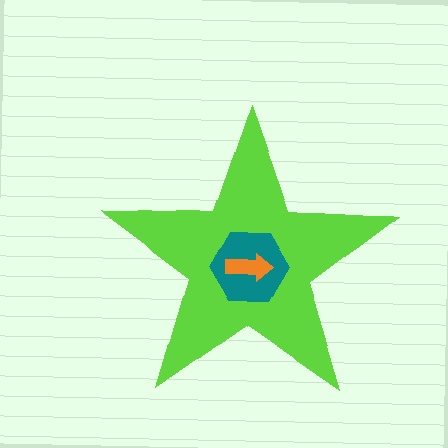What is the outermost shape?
The lime star.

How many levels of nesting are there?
3.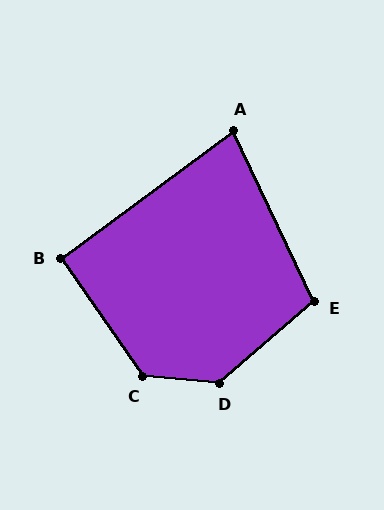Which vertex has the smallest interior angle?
A, at approximately 79 degrees.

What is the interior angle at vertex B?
Approximately 92 degrees (approximately right).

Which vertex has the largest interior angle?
D, at approximately 134 degrees.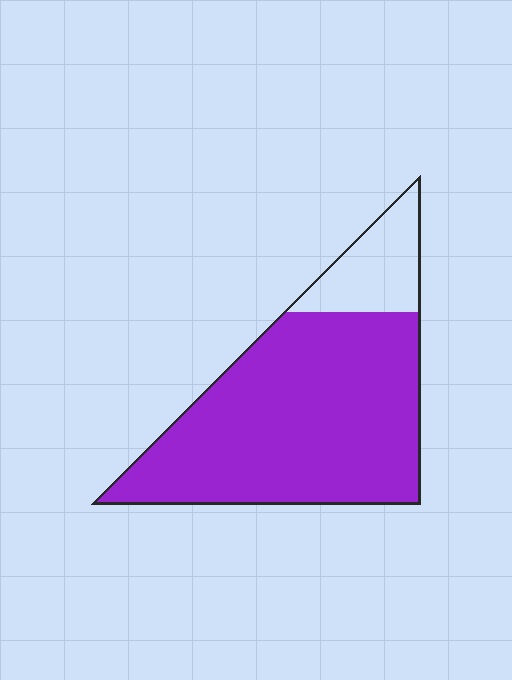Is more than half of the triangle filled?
Yes.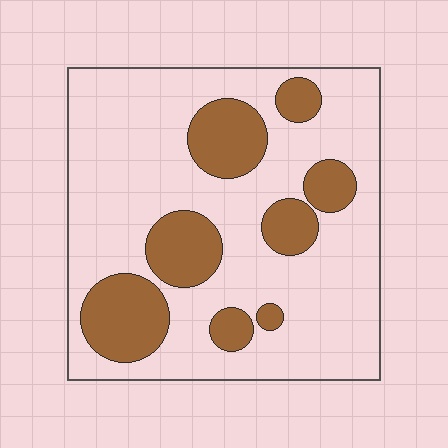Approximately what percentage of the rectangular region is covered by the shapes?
Approximately 25%.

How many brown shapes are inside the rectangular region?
8.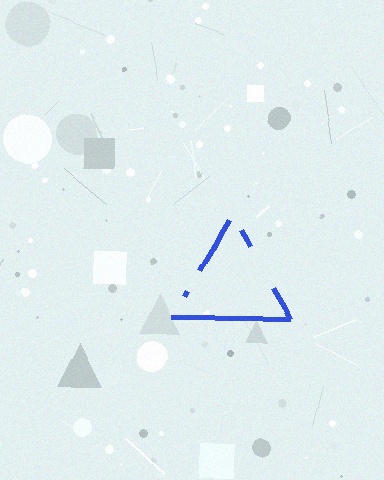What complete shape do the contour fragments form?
The contour fragments form a triangle.